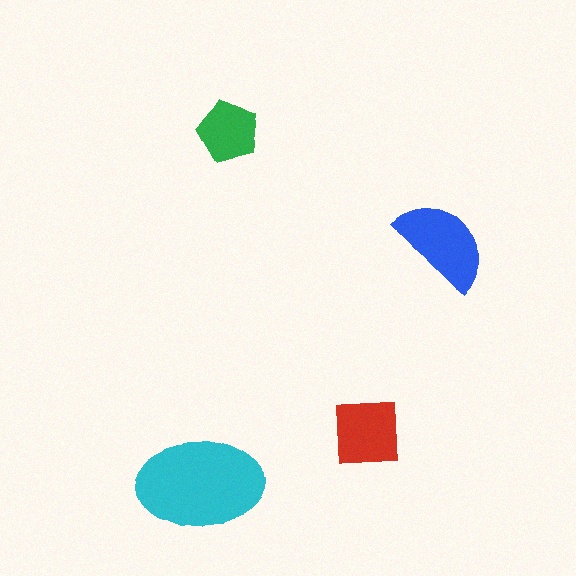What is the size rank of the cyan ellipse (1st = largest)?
1st.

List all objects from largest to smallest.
The cyan ellipse, the blue semicircle, the red square, the green pentagon.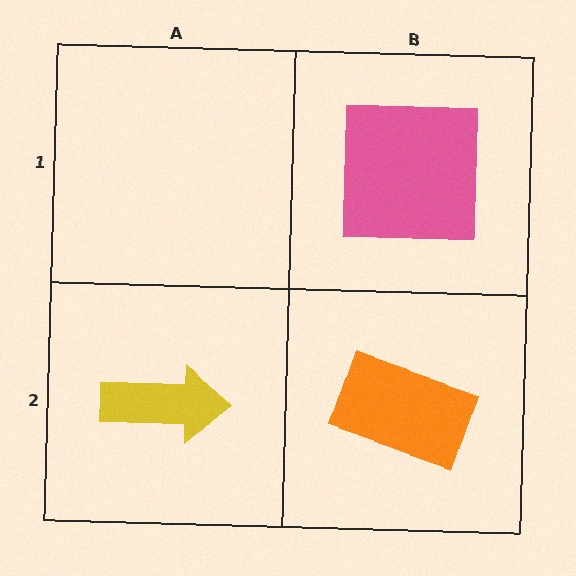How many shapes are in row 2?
2 shapes.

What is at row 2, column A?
A yellow arrow.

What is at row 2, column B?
An orange rectangle.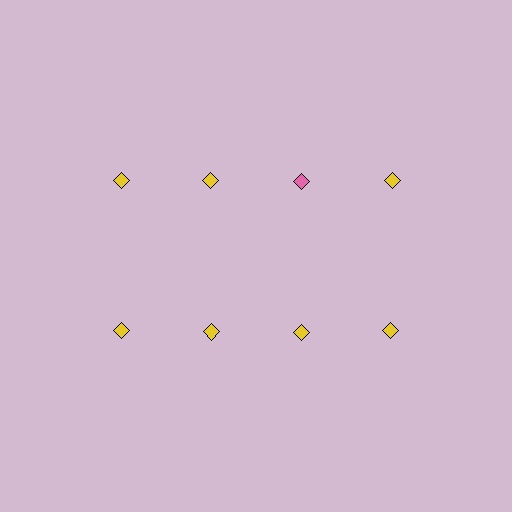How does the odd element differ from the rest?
It has a different color: pink instead of yellow.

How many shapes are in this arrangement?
There are 8 shapes arranged in a grid pattern.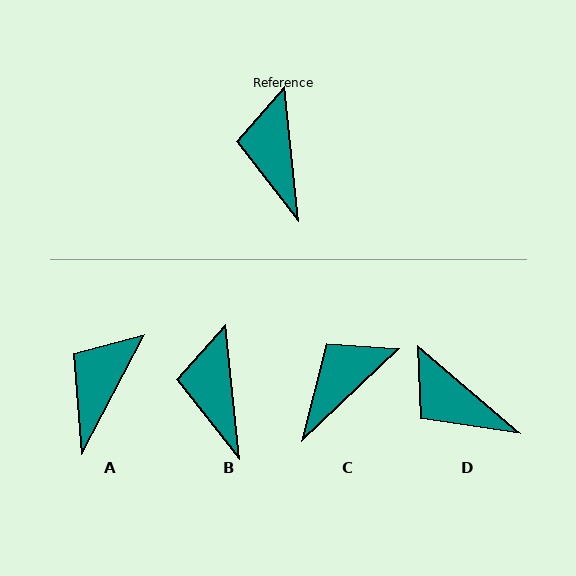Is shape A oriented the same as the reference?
No, it is off by about 33 degrees.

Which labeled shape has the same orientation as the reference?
B.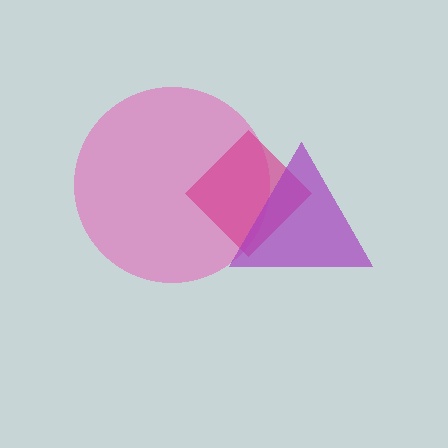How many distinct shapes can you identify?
There are 3 distinct shapes: a pink circle, a magenta diamond, a purple triangle.